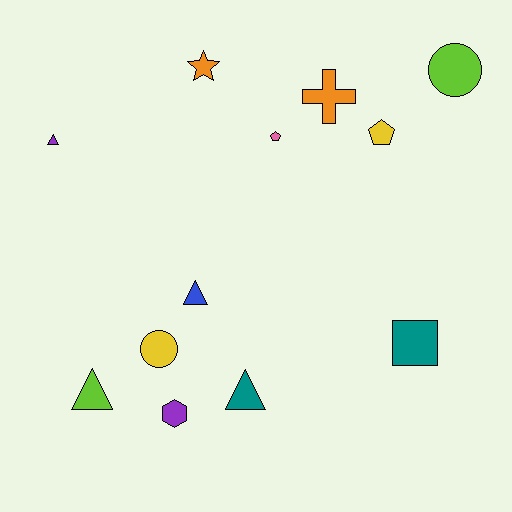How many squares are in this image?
There is 1 square.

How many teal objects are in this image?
There are 2 teal objects.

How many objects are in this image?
There are 12 objects.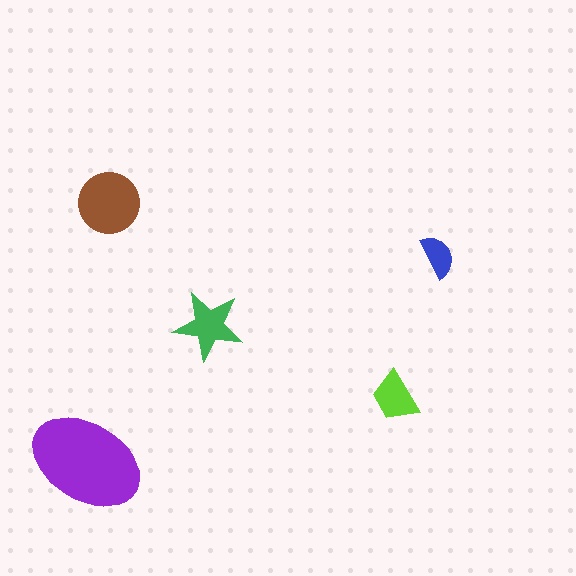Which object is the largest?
The purple ellipse.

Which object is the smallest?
The blue semicircle.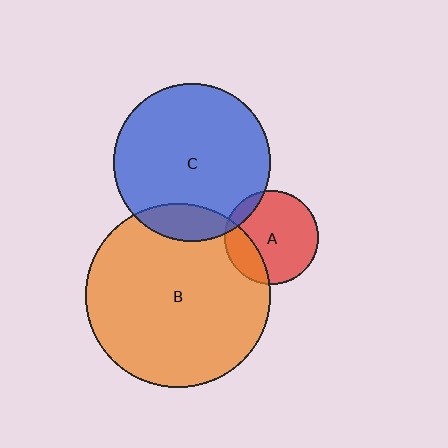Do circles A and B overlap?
Yes.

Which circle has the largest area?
Circle B (orange).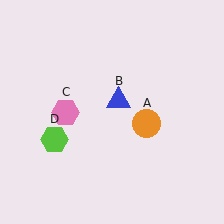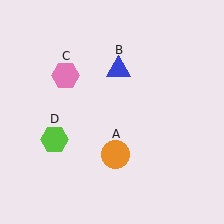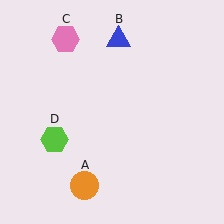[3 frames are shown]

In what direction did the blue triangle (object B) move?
The blue triangle (object B) moved up.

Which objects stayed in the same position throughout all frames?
Lime hexagon (object D) remained stationary.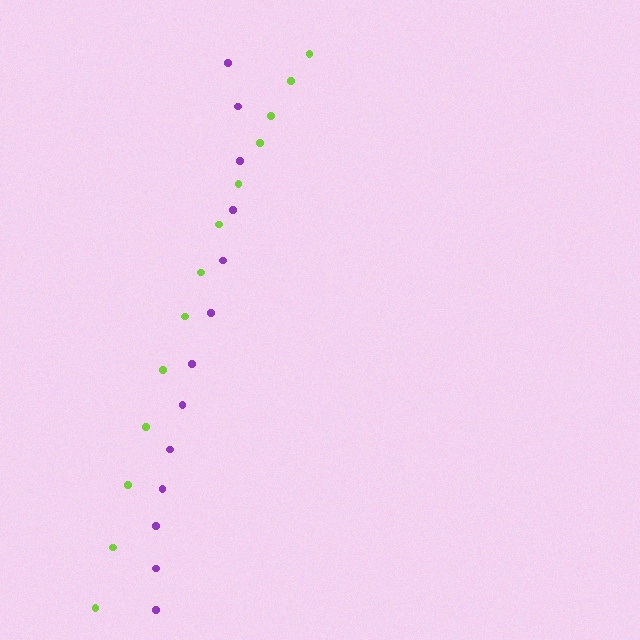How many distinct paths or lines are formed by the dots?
There are 2 distinct paths.